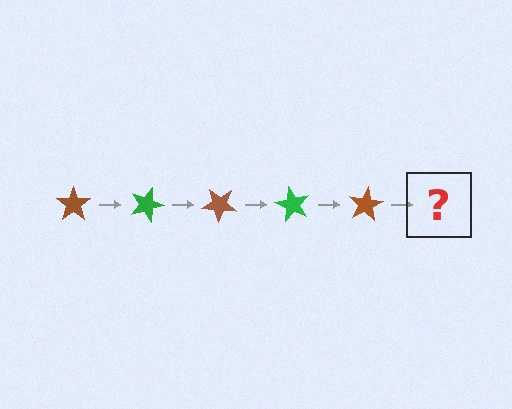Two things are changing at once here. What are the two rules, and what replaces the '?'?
The two rules are that it rotates 20 degrees each step and the color cycles through brown and green. The '?' should be a green star, rotated 100 degrees from the start.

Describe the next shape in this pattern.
It should be a green star, rotated 100 degrees from the start.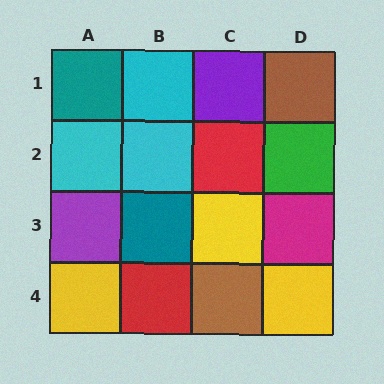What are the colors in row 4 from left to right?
Yellow, red, brown, yellow.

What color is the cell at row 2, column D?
Green.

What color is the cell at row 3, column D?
Magenta.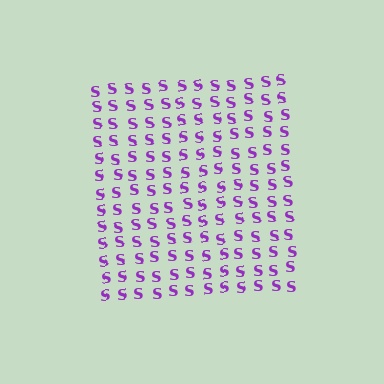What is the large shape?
The large shape is a square.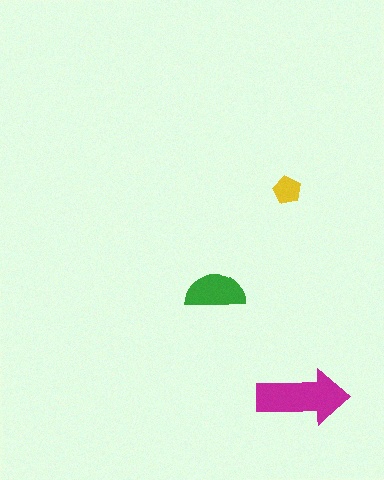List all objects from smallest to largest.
The yellow pentagon, the green semicircle, the magenta arrow.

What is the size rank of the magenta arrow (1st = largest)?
1st.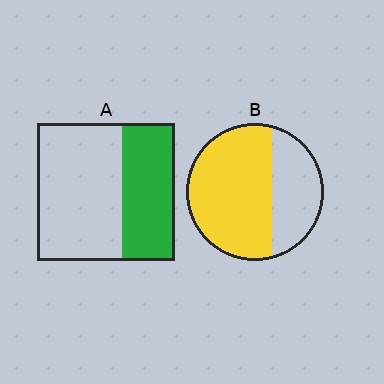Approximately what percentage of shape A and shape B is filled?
A is approximately 40% and B is approximately 65%.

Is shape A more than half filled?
No.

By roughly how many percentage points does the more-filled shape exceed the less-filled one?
By roughly 25 percentage points (B over A).